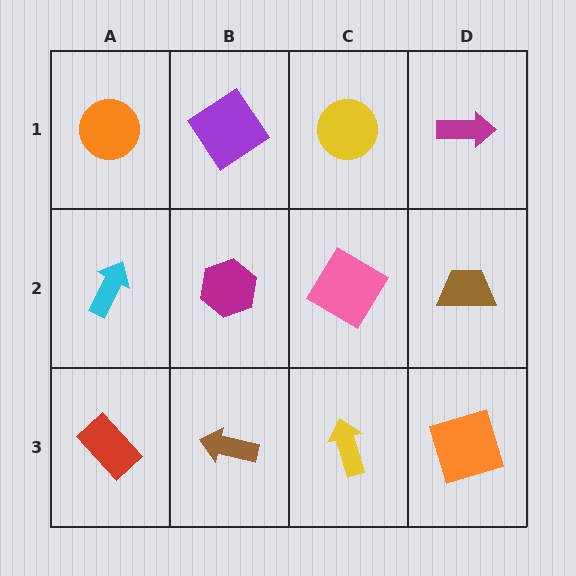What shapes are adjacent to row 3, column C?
A pink diamond (row 2, column C), a brown arrow (row 3, column B), an orange square (row 3, column D).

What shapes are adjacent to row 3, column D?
A brown trapezoid (row 2, column D), a yellow arrow (row 3, column C).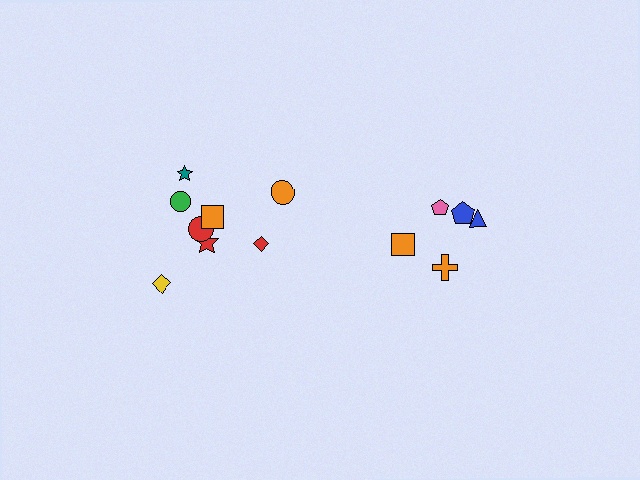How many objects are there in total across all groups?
There are 13 objects.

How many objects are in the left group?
There are 8 objects.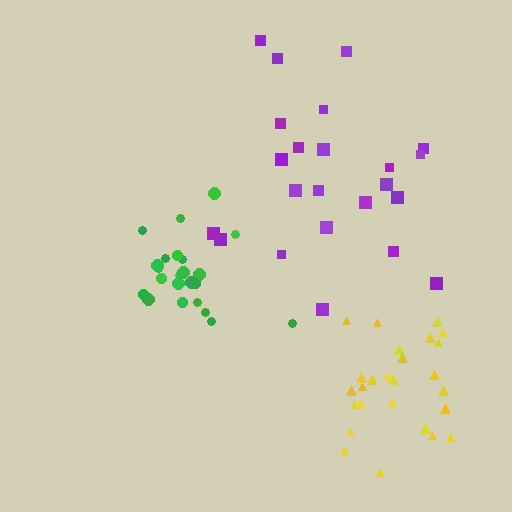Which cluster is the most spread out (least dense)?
Purple.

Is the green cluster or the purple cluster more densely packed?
Green.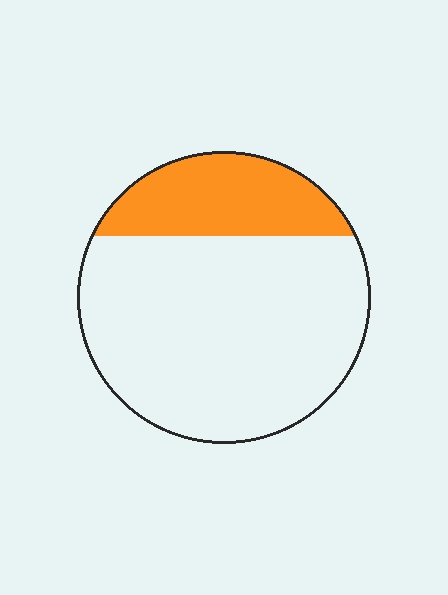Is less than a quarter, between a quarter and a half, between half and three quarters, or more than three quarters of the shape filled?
Less than a quarter.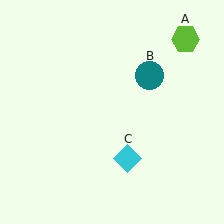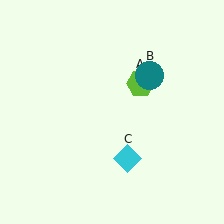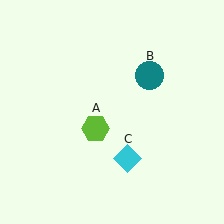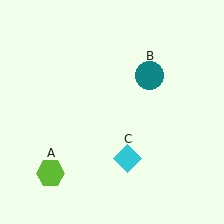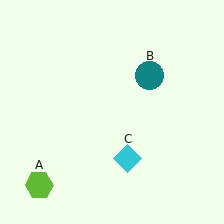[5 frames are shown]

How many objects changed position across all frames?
1 object changed position: lime hexagon (object A).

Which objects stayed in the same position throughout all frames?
Teal circle (object B) and cyan diamond (object C) remained stationary.